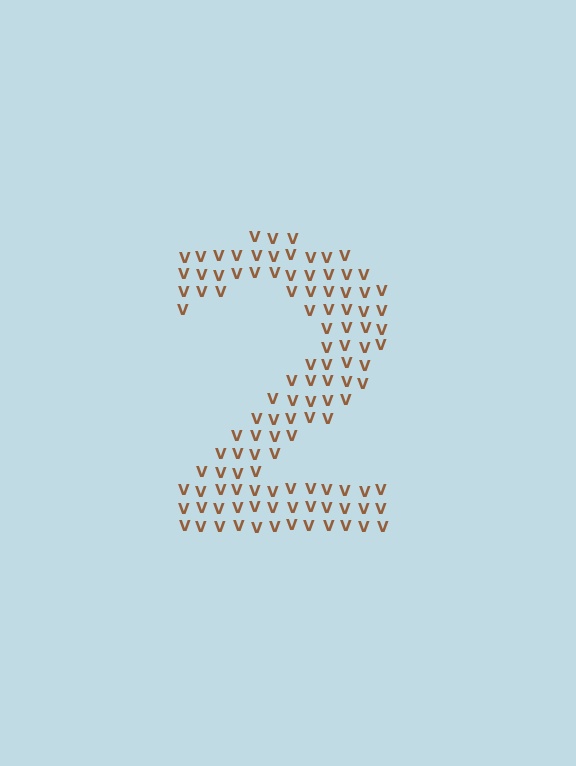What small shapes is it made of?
It is made of small letter V's.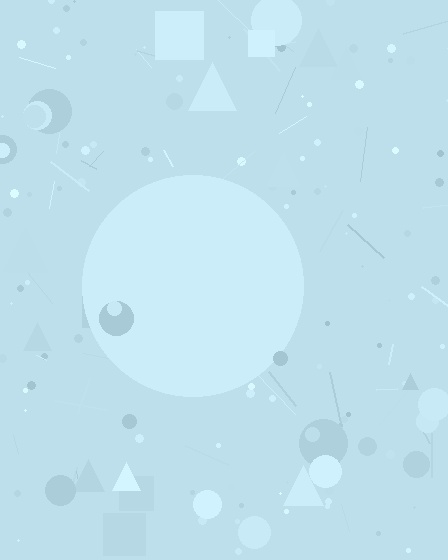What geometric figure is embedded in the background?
A circle is embedded in the background.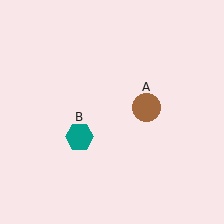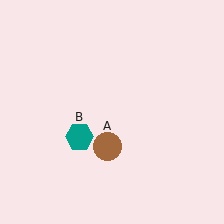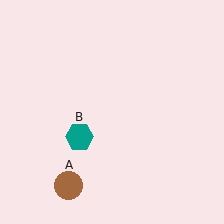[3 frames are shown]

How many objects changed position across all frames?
1 object changed position: brown circle (object A).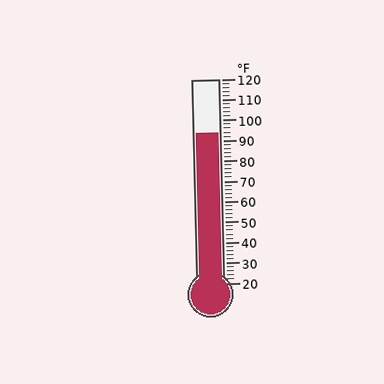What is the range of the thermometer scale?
The thermometer scale ranges from 20°F to 120°F.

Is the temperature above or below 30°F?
The temperature is above 30°F.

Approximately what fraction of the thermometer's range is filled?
The thermometer is filled to approximately 75% of its range.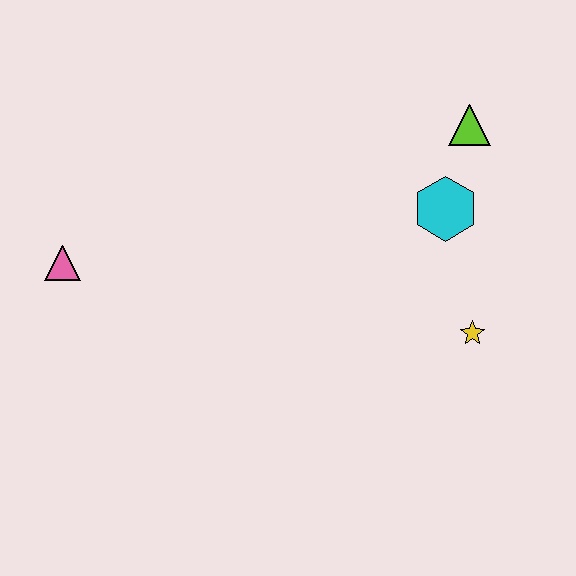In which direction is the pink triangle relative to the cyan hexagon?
The pink triangle is to the left of the cyan hexagon.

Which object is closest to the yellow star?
The cyan hexagon is closest to the yellow star.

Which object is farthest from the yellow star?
The pink triangle is farthest from the yellow star.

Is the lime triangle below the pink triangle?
No